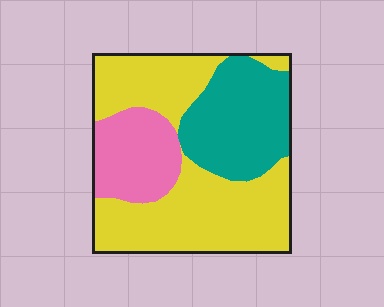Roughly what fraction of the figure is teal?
Teal covers about 25% of the figure.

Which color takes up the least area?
Pink, at roughly 20%.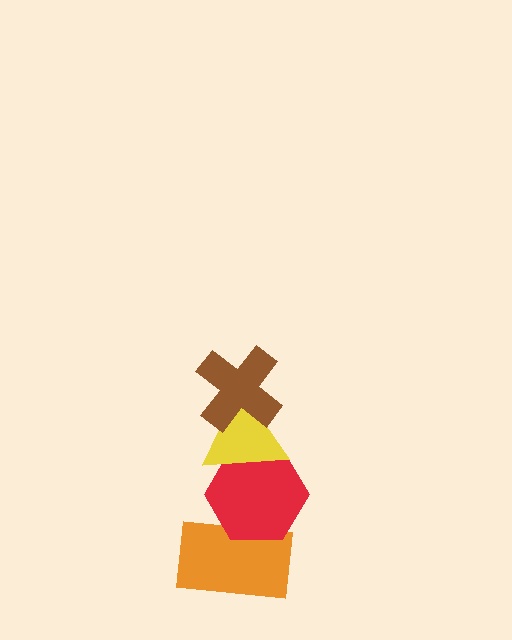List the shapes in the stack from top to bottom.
From top to bottom: the brown cross, the yellow triangle, the red hexagon, the orange rectangle.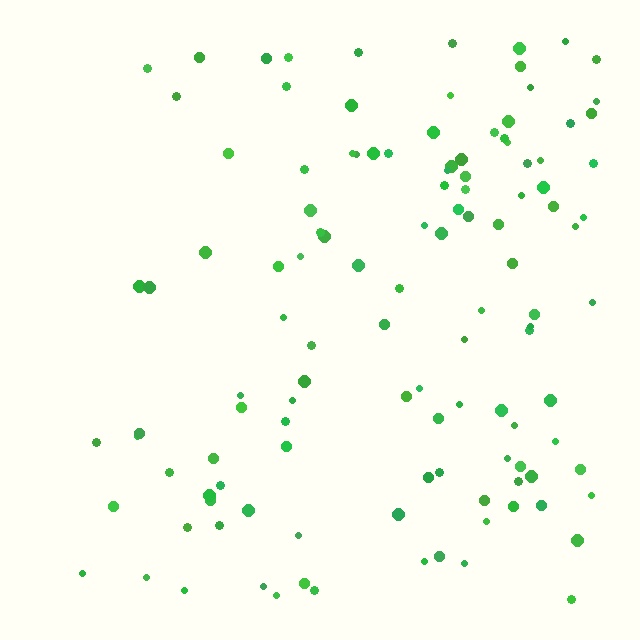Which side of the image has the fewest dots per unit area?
The left.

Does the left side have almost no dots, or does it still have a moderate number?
Still a moderate number, just noticeably fewer than the right.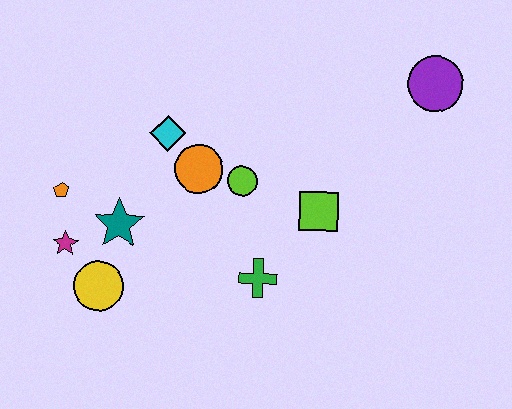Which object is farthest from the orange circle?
The purple circle is farthest from the orange circle.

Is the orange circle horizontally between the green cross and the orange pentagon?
Yes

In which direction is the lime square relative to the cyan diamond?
The lime square is to the right of the cyan diamond.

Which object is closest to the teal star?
The magenta star is closest to the teal star.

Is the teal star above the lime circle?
No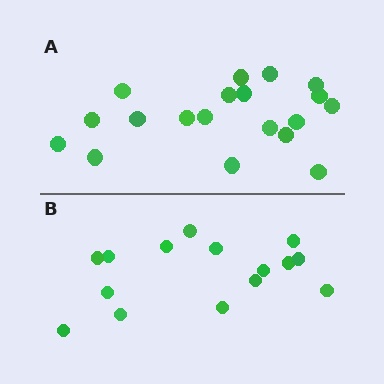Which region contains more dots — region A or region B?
Region A (the top region) has more dots.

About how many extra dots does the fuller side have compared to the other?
Region A has about 4 more dots than region B.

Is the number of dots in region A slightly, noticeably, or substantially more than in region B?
Region A has noticeably more, but not dramatically so. The ratio is roughly 1.3 to 1.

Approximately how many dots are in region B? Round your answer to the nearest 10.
About 20 dots. (The exact count is 15, which rounds to 20.)